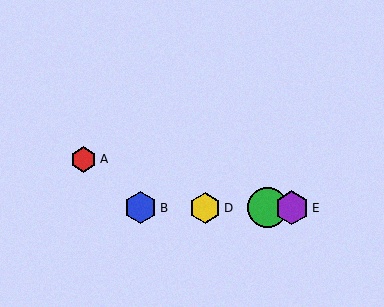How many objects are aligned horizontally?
4 objects (B, C, D, E) are aligned horizontally.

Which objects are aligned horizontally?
Objects B, C, D, E are aligned horizontally.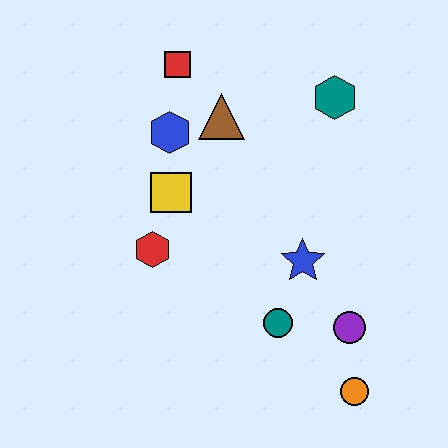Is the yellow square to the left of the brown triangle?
Yes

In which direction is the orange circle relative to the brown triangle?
The orange circle is below the brown triangle.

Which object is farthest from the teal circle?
The red square is farthest from the teal circle.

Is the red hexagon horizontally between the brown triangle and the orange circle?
No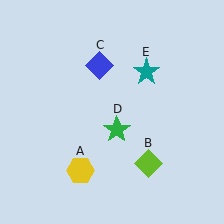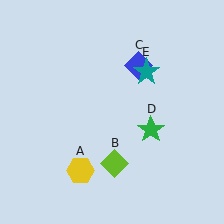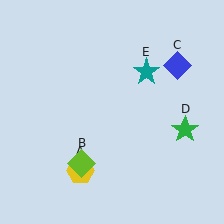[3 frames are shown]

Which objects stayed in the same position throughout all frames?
Yellow hexagon (object A) and teal star (object E) remained stationary.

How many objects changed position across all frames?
3 objects changed position: lime diamond (object B), blue diamond (object C), green star (object D).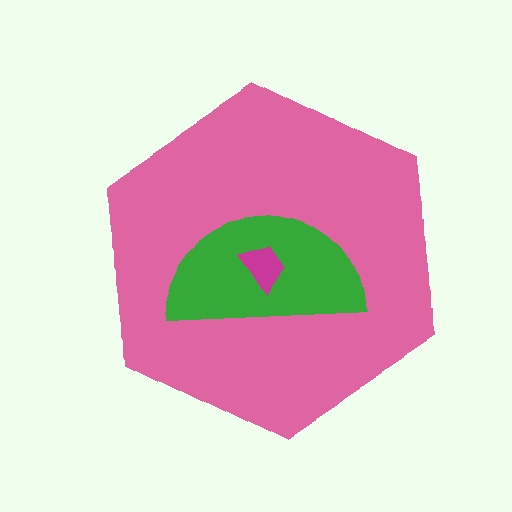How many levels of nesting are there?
3.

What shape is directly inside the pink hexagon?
The green semicircle.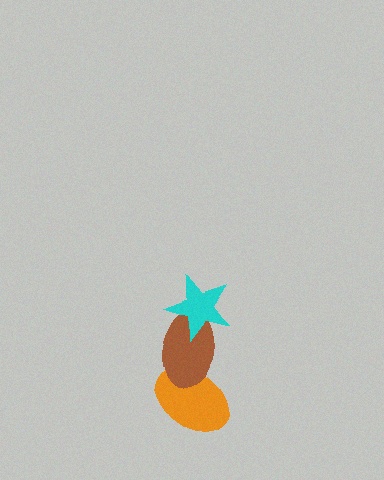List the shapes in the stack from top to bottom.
From top to bottom: the cyan star, the brown ellipse, the orange ellipse.